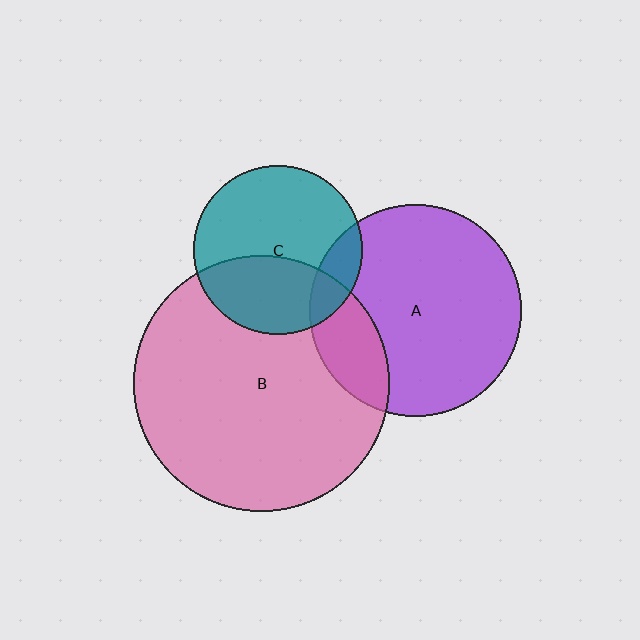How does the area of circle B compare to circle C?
Approximately 2.3 times.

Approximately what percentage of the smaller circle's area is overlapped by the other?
Approximately 20%.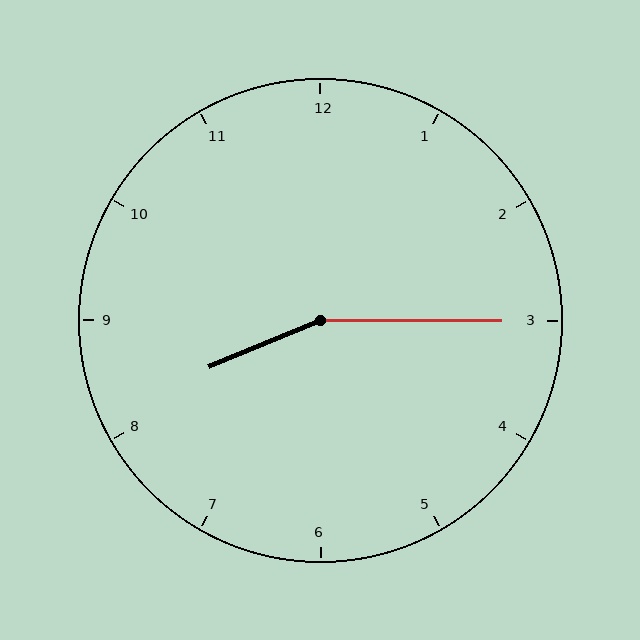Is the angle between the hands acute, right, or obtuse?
It is obtuse.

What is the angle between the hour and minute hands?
Approximately 158 degrees.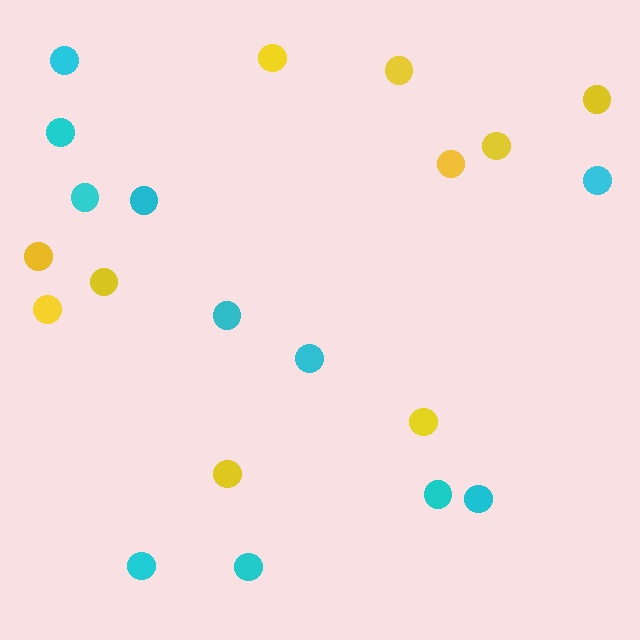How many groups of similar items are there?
There are 2 groups: one group of cyan circles (11) and one group of yellow circles (10).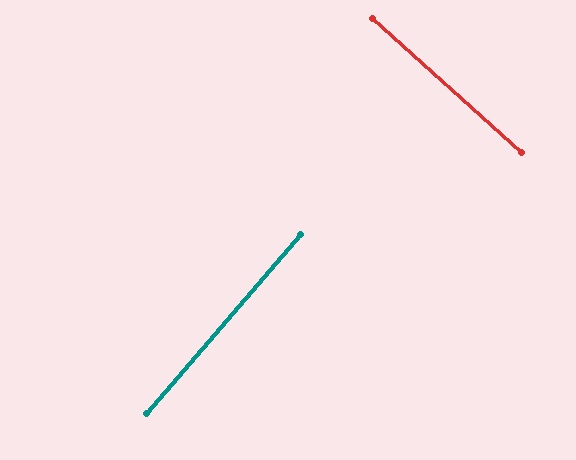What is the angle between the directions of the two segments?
Approximately 89 degrees.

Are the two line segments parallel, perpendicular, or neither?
Perpendicular — they meet at approximately 89°.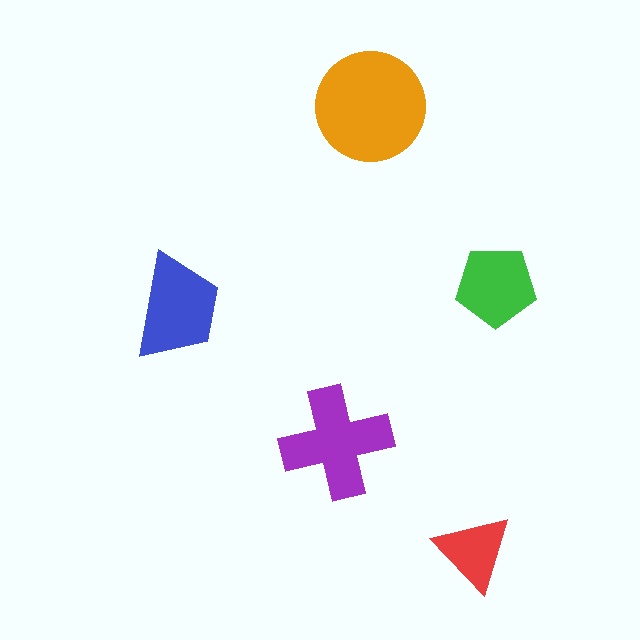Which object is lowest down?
The red triangle is bottommost.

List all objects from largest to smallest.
The orange circle, the purple cross, the blue trapezoid, the green pentagon, the red triangle.